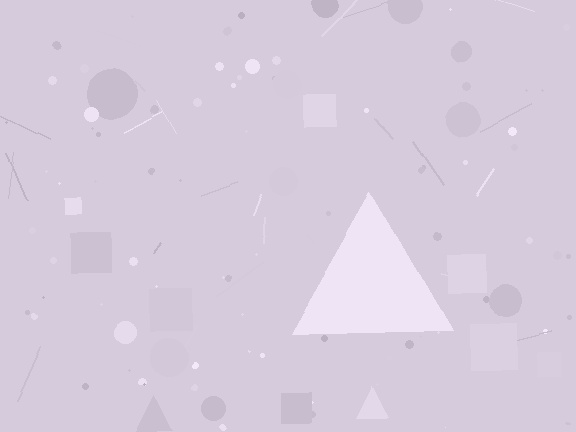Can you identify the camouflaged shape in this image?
The camouflaged shape is a triangle.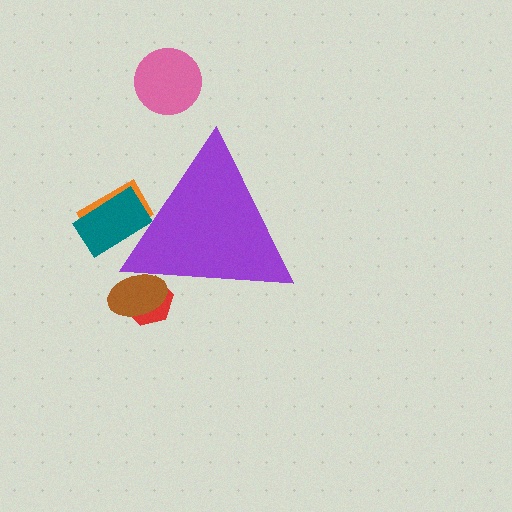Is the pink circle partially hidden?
No, the pink circle is fully visible.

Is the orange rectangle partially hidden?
Yes, the orange rectangle is partially hidden behind the purple triangle.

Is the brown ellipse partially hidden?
Yes, the brown ellipse is partially hidden behind the purple triangle.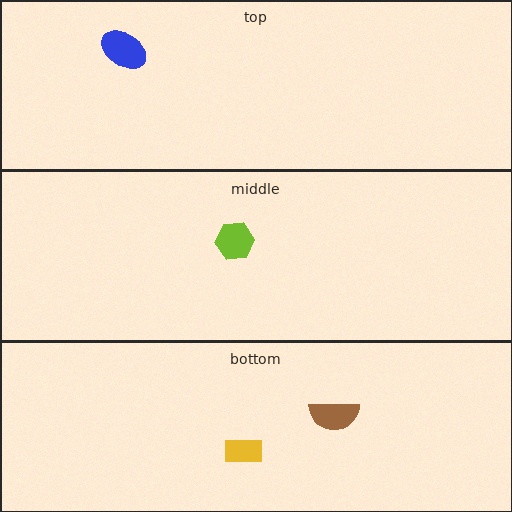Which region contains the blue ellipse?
The top region.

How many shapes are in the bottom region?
2.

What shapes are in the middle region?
The lime hexagon.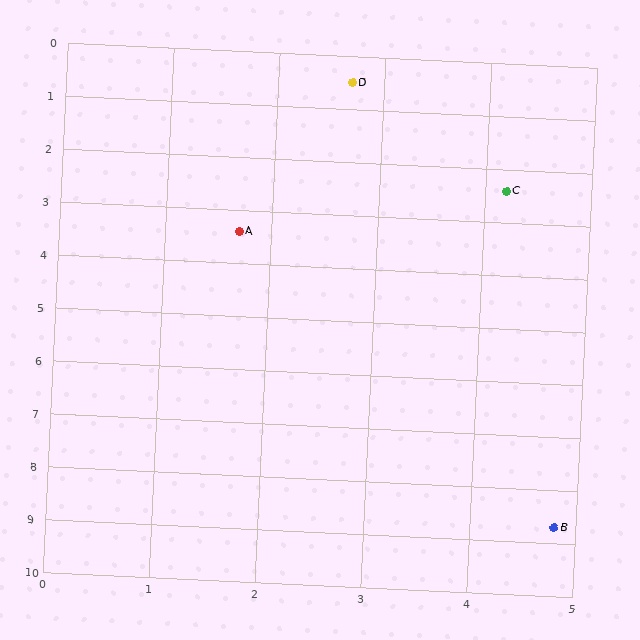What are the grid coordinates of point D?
Point D is at approximately (2.7, 0.5).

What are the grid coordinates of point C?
Point C is at approximately (4.2, 2.4).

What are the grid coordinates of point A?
Point A is at approximately (1.7, 3.4).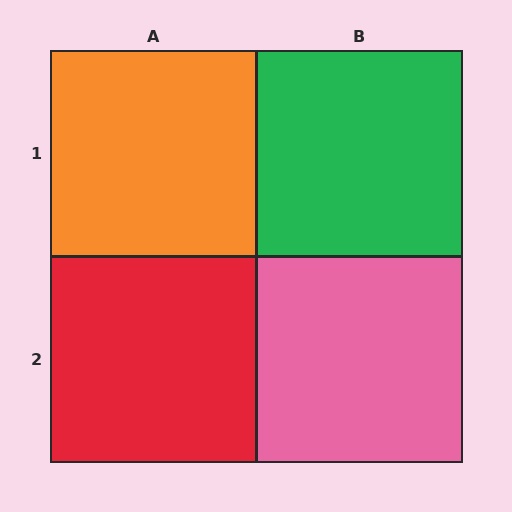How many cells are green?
1 cell is green.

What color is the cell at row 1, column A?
Orange.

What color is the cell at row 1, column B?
Green.